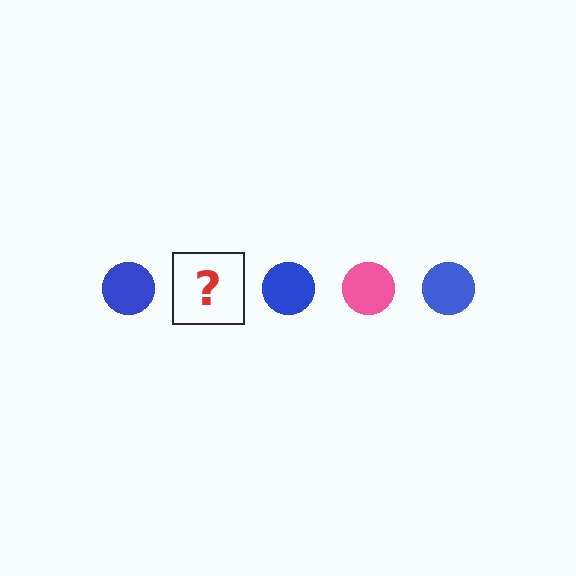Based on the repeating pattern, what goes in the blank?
The blank should be a pink circle.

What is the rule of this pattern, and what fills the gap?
The rule is that the pattern cycles through blue, pink circles. The gap should be filled with a pink circle.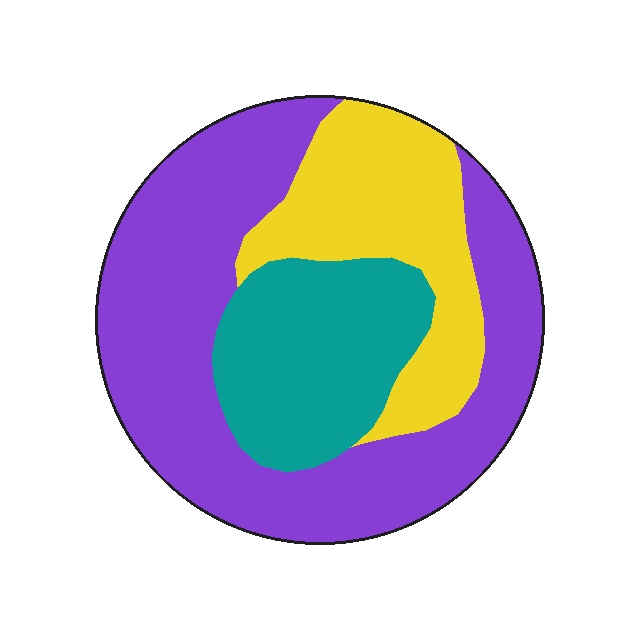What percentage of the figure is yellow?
Yellow takes up about one quarter (1/4) of the figure.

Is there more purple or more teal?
Purple.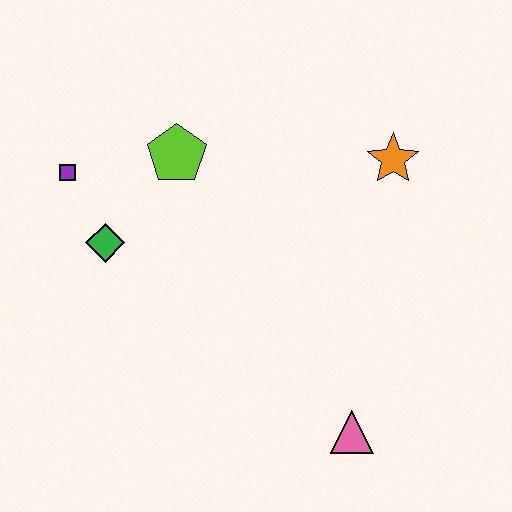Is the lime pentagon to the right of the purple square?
Yes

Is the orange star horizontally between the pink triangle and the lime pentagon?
No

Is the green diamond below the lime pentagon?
Yes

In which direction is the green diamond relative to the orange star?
The green diamond is to the left of the orange star.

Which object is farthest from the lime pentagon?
The pink triangle is farthest from the lime pentagon.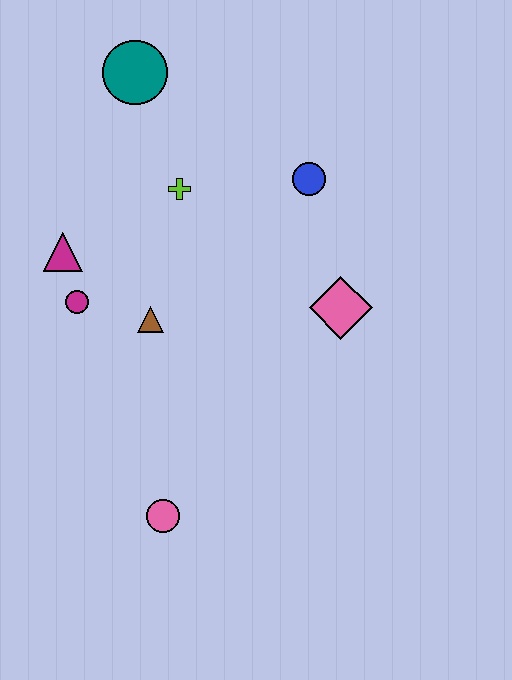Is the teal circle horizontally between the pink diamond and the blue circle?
No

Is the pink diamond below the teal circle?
Yes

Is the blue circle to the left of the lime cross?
No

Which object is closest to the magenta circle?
The magenta triangle is closest to the magenta circle.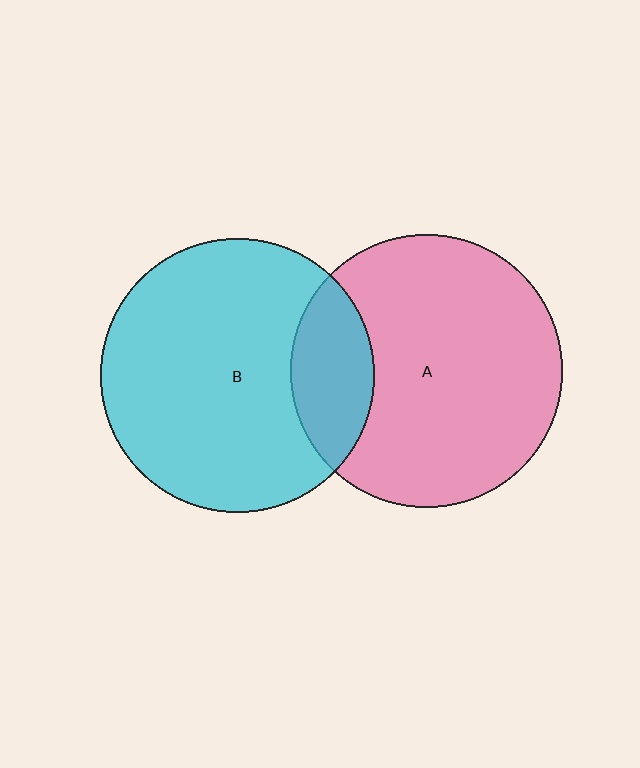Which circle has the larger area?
Circle B (cyan).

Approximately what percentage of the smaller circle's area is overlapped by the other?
Approximately 20%.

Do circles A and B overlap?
Yes.